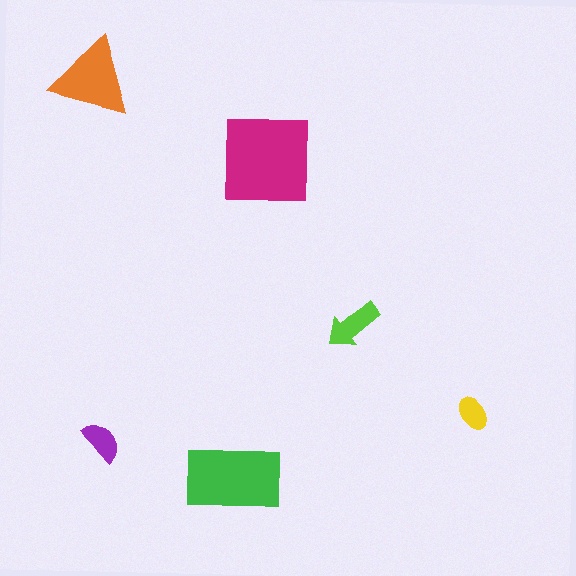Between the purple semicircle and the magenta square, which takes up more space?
The magenta square.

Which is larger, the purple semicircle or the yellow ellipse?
The purple semicircle.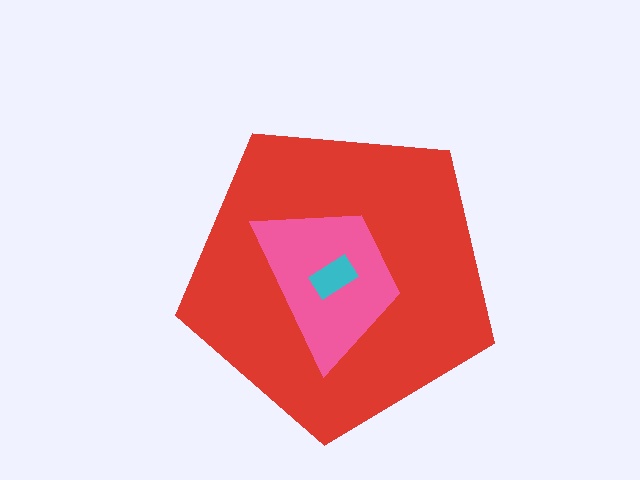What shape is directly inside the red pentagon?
The pink trapezoid.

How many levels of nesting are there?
3.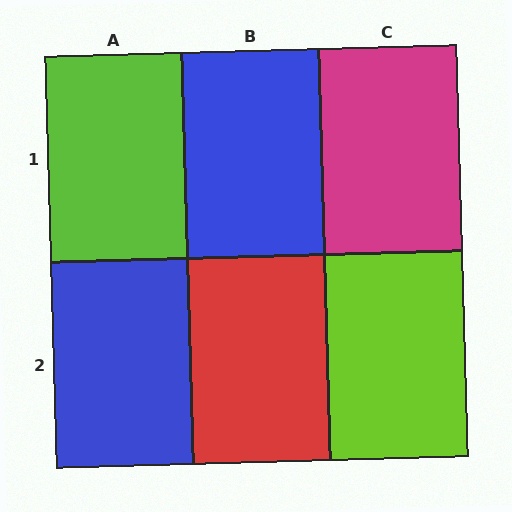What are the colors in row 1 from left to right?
Lime, blue, magenta.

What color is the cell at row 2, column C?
Lime.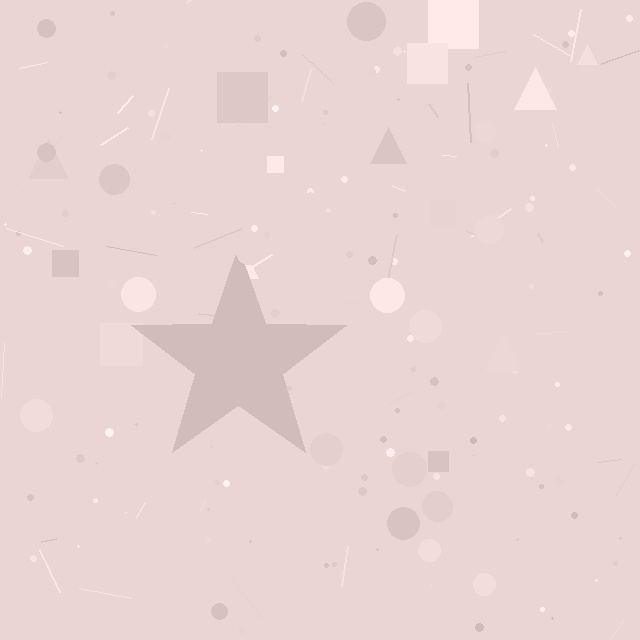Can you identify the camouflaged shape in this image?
The camouflaged shape is a star.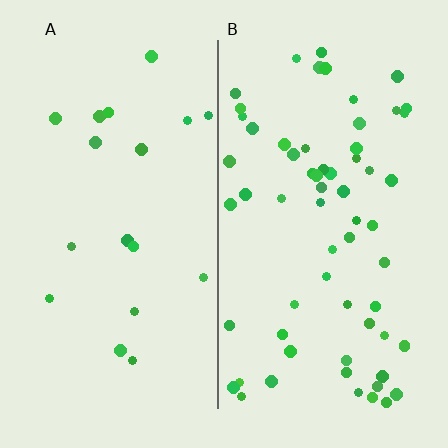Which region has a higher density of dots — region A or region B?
B (the right).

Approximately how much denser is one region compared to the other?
Approximately 3.5× — region B over region A.